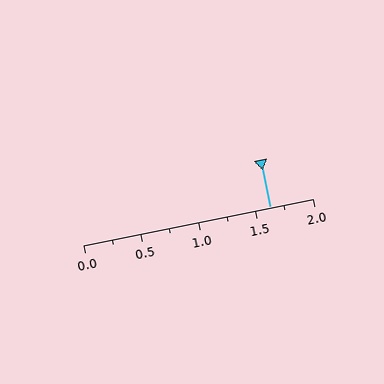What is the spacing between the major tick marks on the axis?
The major ticks are spaced 0.5 apart.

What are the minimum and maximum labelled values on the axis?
The axis runs from 0.0 to 2.0.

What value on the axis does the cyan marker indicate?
The marker indicates approximately 1.62.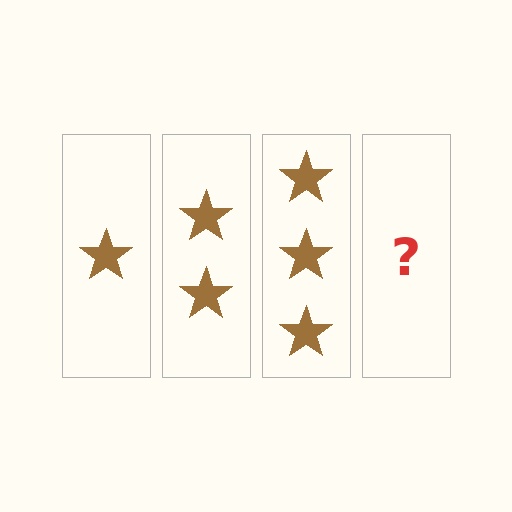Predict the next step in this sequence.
The next step is 4 stars.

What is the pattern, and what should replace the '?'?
The pattern is that each step adds one more star. The '?' should be 4 stars.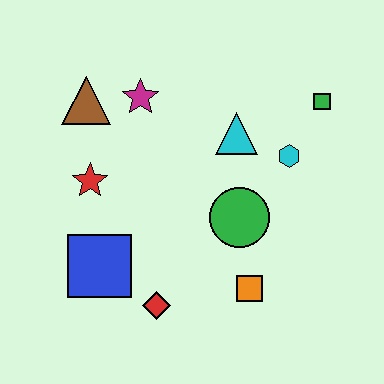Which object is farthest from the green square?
The blue square is farthest from the green square.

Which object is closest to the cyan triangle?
The cyan hexagon is closest to the cyan triangle.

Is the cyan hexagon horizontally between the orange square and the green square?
Yes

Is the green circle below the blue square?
No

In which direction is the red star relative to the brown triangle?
The red star is below the brown triangle.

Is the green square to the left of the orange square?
No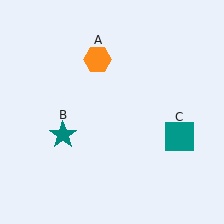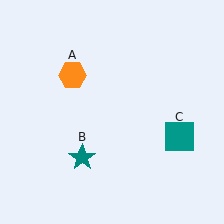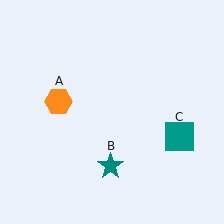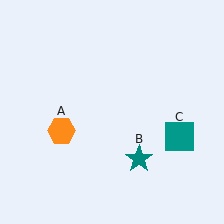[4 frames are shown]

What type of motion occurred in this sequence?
The orange hexagon (object A), teal star (object B) rotated counterclockwise around the center of the scene.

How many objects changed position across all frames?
2 objects changed position: orange hexagon (object A), teal star (object B).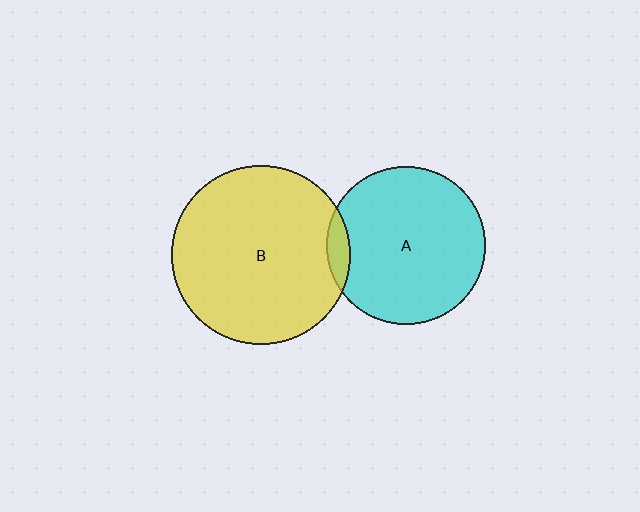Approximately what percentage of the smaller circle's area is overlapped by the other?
Approximately 5%.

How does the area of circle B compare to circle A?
Approximately 1.3 times.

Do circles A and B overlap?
Yes.